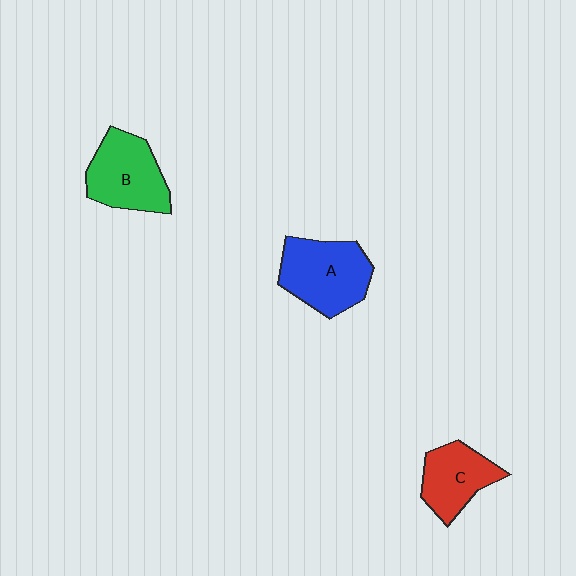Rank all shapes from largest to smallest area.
From largest to smallest: A (blue), B (green), C (red).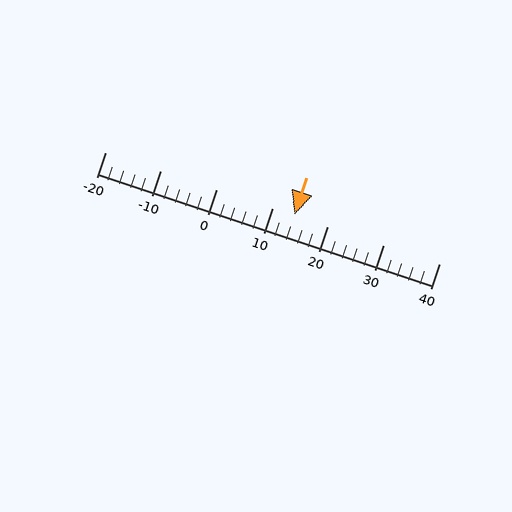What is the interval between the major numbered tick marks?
The major tick marks are spaced 10 units apart.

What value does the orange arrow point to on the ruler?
The orange arrow points to approximately 14.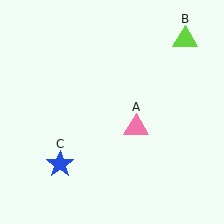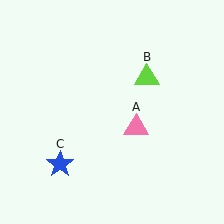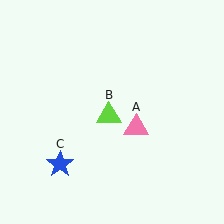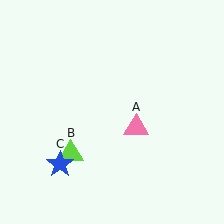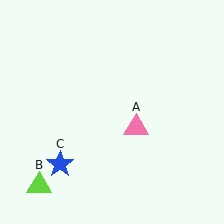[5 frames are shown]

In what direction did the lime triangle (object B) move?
The lime triangle (object B) moved down and to the left.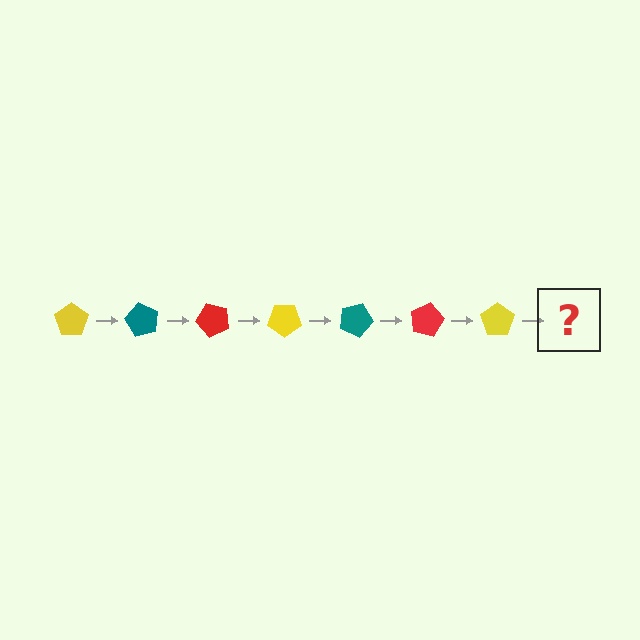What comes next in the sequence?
The next element should be a teal pentagon, rotated 420 degrees from the start.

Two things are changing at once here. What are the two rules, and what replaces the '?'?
The two rules are that it rotates 60 degrees each step and the color cycles through yellow, teal, and red. The '?' should be a teal pentagon, rotated 420 degrees from the start.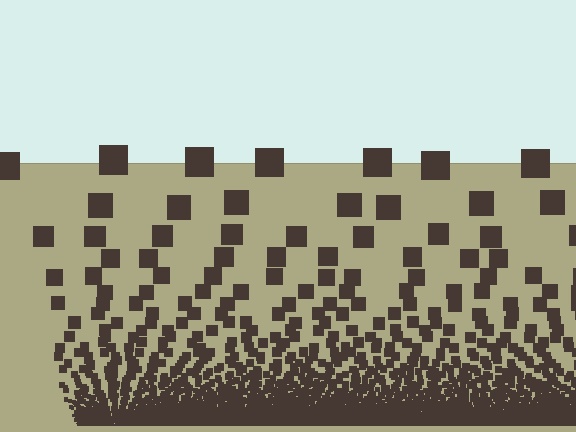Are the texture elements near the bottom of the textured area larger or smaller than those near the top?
Smaller. The gradient is inverted — elements near the bottom are smaller and denser.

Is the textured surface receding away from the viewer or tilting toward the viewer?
The surface appears to tilt toward the viewer. Texture elements get larger and sparser toward the top.